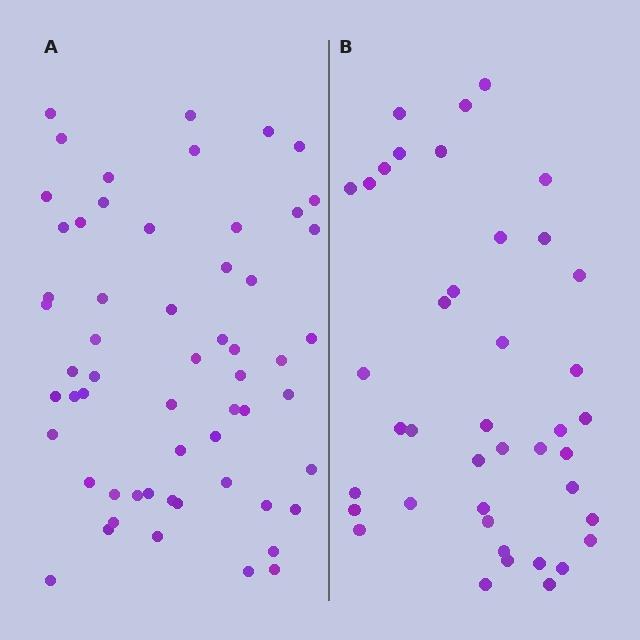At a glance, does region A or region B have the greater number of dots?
Region A (the left region) has more dots.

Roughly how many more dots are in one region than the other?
Region A has approximately 15 more dots than region B.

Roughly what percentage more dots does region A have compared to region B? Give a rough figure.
About 40% more.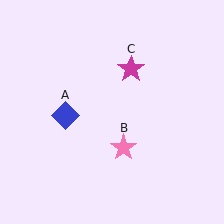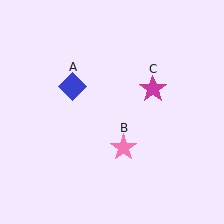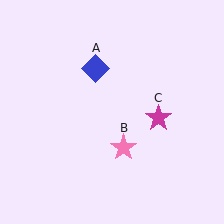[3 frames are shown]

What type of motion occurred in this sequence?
The blue diamond (object A), magenta star (object C) rotated clockwise around the center of the scene.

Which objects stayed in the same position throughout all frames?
Pink star (object B) remained stationary.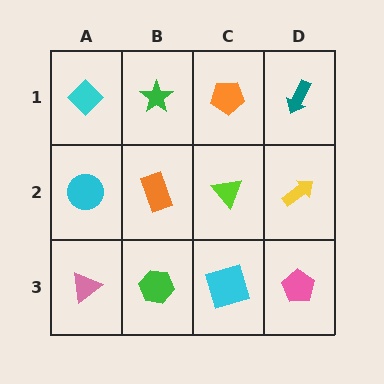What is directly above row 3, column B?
An orange rectangle.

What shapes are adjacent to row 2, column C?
An orange pentagon (row 1, column C), a cyan square (row 3, column C), an orange rectangle (row 2, column B), a yellow arrow (row 2, column D).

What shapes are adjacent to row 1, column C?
A lime triangle (row 2, column C), a green star (row 1, column B), a teal arrow (row 1, column D).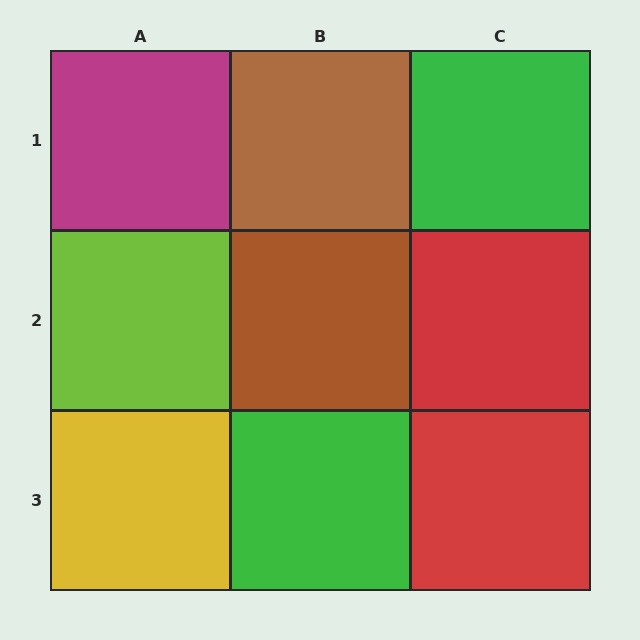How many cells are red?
2 cells are red.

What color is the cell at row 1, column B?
Brown.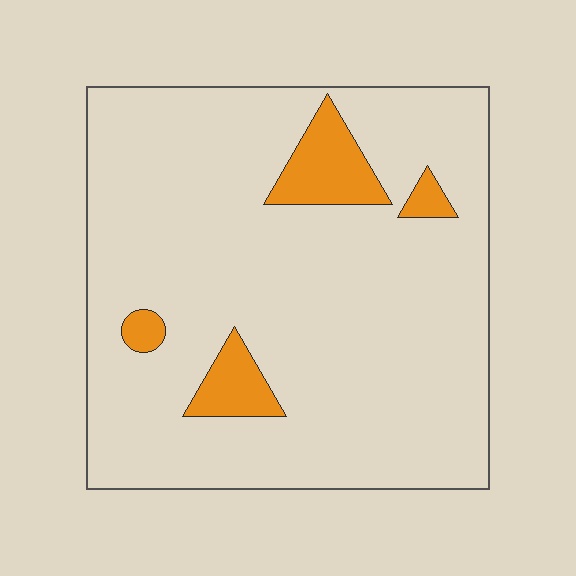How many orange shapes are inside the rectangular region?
4.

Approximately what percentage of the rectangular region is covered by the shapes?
Approximately 10%.